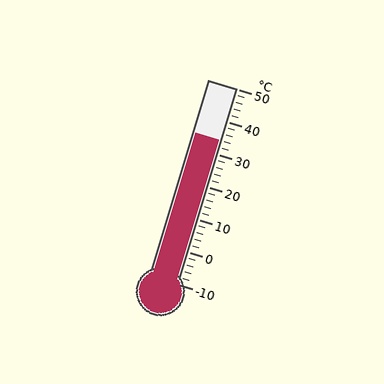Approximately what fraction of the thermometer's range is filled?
The thermometer is filled to approximately 75% of its range.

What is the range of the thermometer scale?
The thermometer scale ranges from -10°C to 50°C.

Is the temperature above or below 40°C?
The temperature is below 40°C.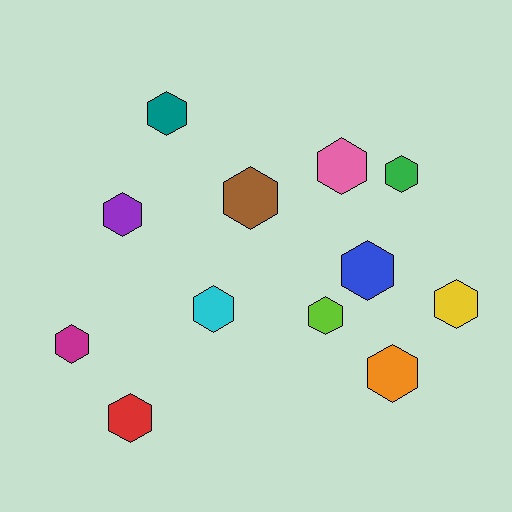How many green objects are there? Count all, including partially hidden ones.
There is 1 green object.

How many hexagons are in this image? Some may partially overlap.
There are 12 hexagons.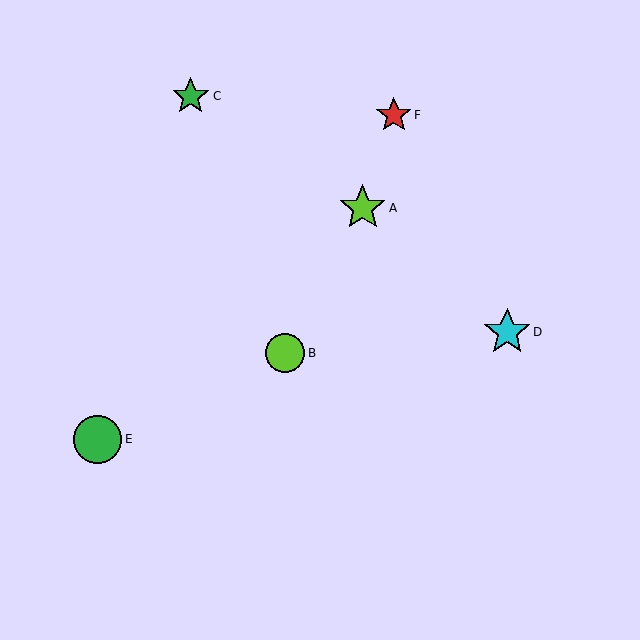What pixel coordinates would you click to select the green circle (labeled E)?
Click at (97, 439) to select the green circle E.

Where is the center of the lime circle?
The center of the lime circle is at (285, 353).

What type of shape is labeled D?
Shape D is a cyan star.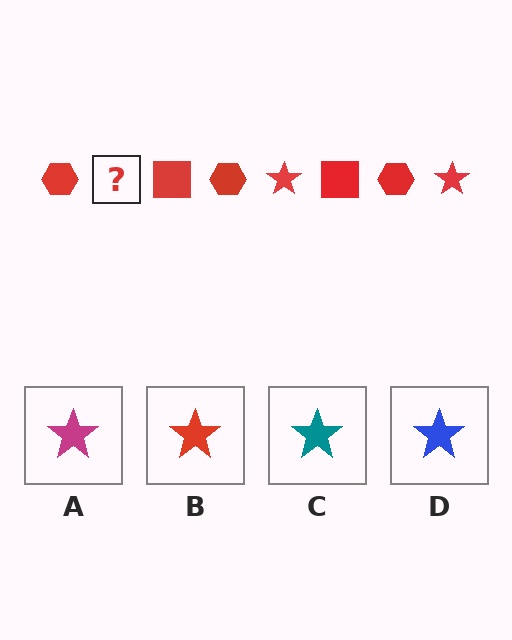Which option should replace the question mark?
Option B.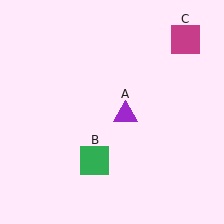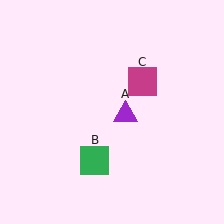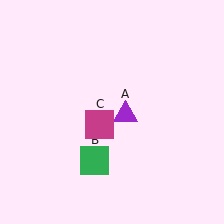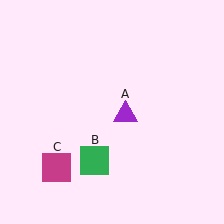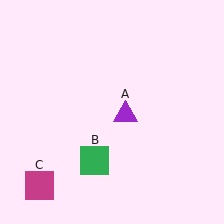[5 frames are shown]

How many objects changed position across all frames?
1 object changed position: magenta square (object C).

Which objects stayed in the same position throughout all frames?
Purple triangle (object A) and green square (object B) remained stationary.